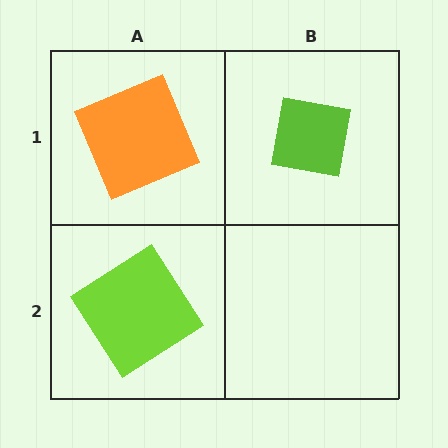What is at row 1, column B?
A lime square.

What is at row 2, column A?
A lime diamond.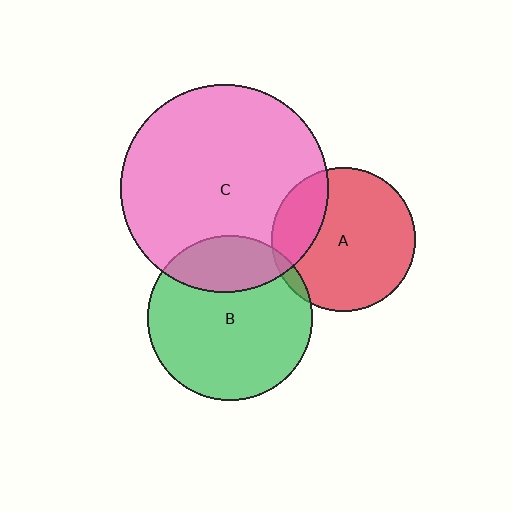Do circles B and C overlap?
Yes.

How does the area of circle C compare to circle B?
Approximately 1.6 times.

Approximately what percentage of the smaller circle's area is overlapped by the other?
Approximately 25%.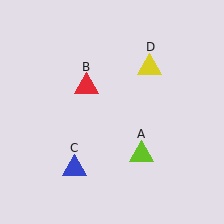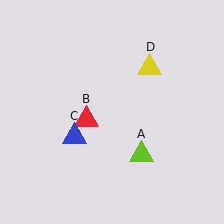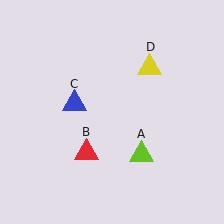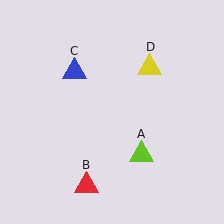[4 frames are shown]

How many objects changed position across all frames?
2 objects changed position: red triangle (object B), blue triangle (object C).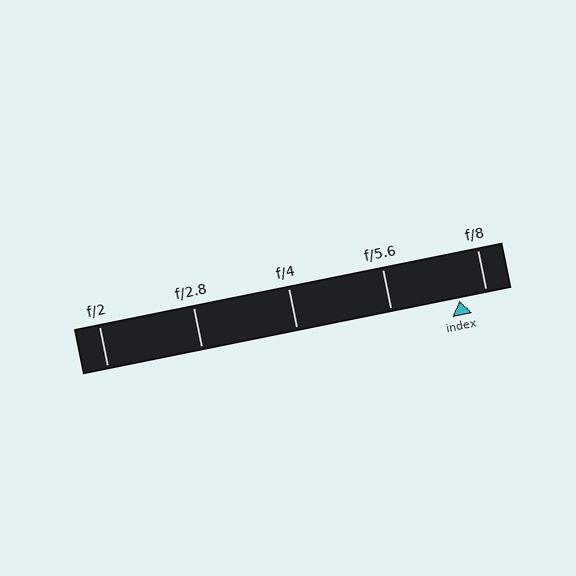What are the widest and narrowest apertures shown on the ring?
The widest aperture shown is f/2 and the narrowest is f/8.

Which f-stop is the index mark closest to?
The index mark is closest to f/8.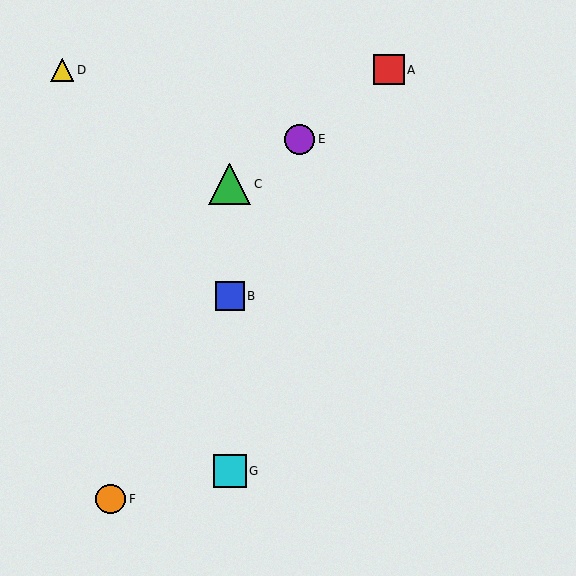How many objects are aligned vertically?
3 objects (B, C, G) are aligned vertically.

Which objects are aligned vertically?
Objects B, C, G are aligned vertically.